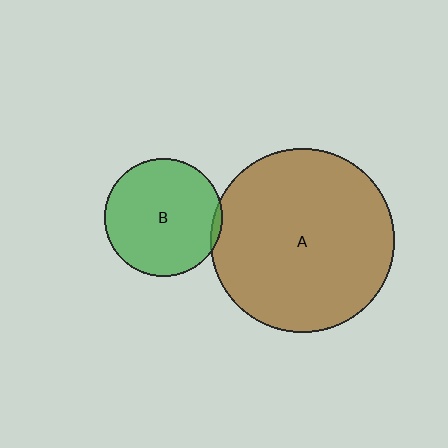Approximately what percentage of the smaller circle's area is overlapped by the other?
Approximately 5%.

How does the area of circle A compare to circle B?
Approximately 2.4 times.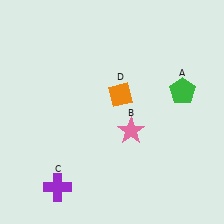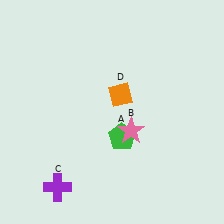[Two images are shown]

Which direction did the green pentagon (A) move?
The green pentagon (A) moved left.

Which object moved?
The green pentagon (A) moved left.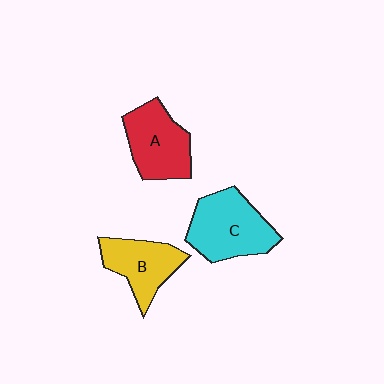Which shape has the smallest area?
Shape B (yellow).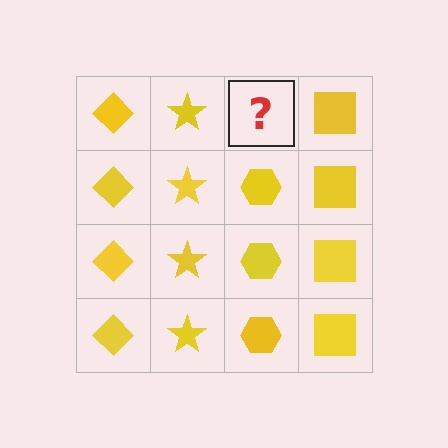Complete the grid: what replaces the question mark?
The question mark should be replaced with a yellow hexagon.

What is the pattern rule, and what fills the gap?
The rule is that each column has a consistent shape. The gap should be filled with a yellow hexagon.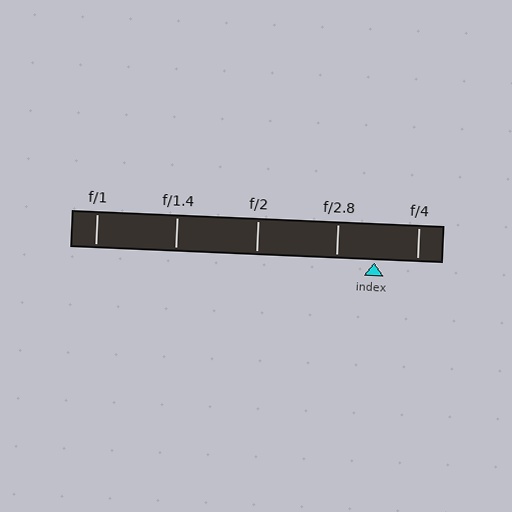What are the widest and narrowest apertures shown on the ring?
The widest aperture shown is f/1 and the narrowest is f/4.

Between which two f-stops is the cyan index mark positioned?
The index mark is between f/2.8 and f/4.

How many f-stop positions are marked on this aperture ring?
There are 5 f-stop positions marked.